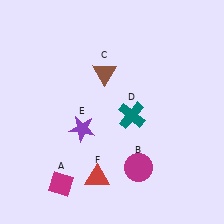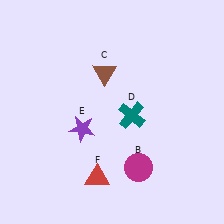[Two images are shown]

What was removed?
The magenta diamond (A) was removed in Image 2.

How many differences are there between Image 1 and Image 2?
There is 1 difference between the two images.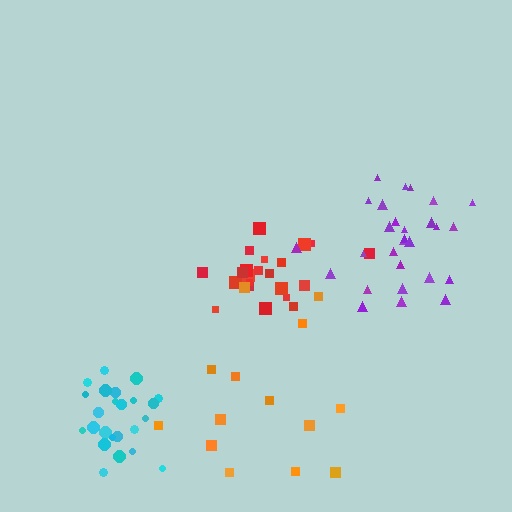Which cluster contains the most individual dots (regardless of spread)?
Purple (28).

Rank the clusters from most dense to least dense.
cyan, red, purple, orange.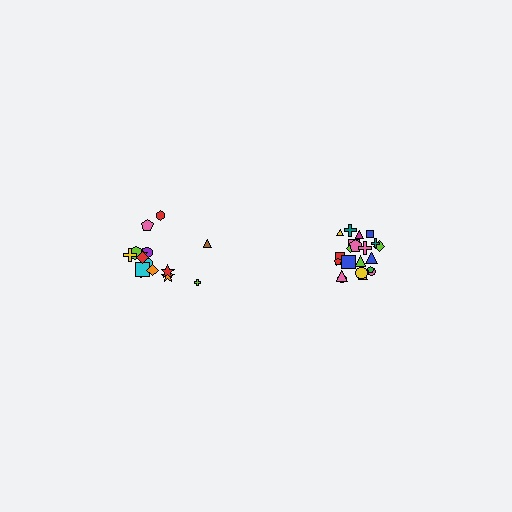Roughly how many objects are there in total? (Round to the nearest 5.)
Roughly 35 objects in total.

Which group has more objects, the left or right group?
The right group.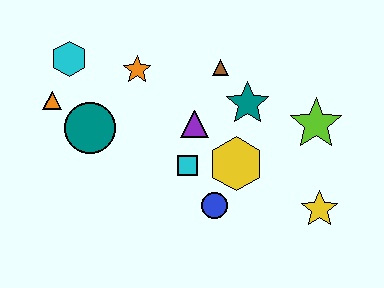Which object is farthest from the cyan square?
The cyan hexagon is farthest from the cyan square.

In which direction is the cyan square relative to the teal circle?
The cyan square is to the right of the teal circle.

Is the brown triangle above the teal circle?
Yes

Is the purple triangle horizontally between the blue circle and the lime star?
No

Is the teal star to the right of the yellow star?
No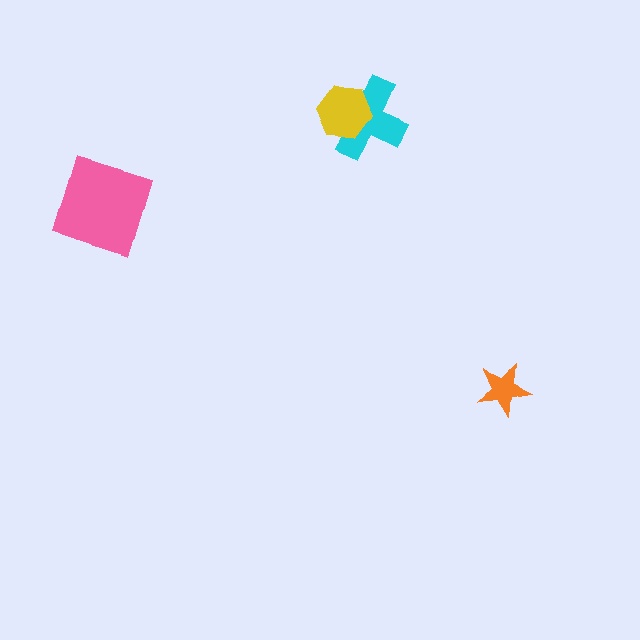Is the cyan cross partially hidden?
Yes, it is partially covered by another shape.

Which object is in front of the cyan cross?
The yellow hexagon is in front of the cyan cross.